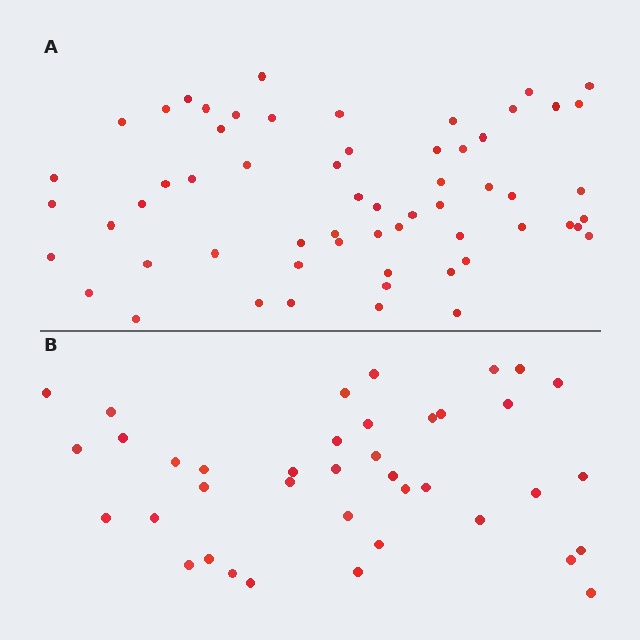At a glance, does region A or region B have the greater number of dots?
Region A (the top region) has more dots.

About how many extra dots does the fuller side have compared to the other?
Region A has approximately 20 more dots than region B.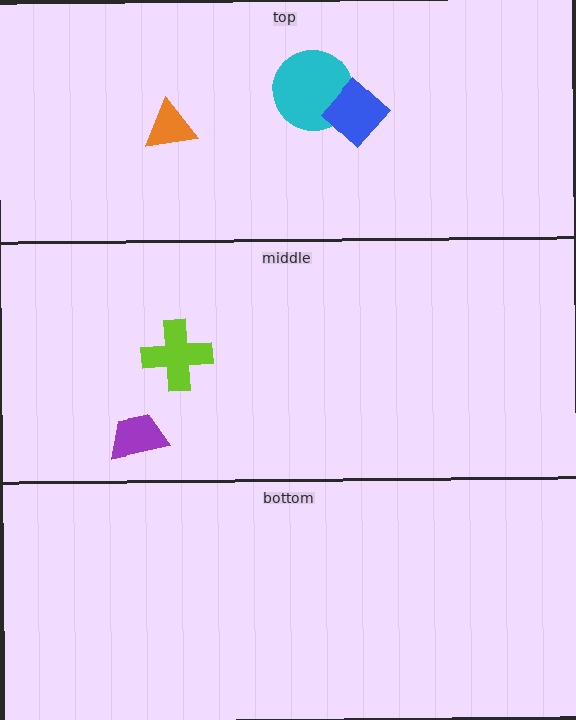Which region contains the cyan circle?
The top region.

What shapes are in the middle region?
The purple trapezoid, the lime cross.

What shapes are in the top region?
The orange triangle, the cyan circle, the blue diamond.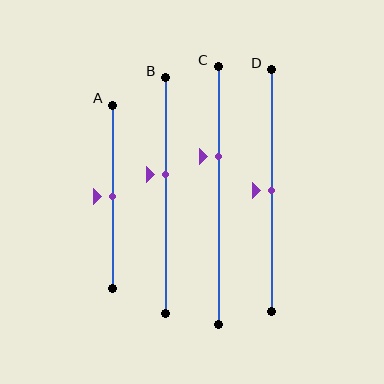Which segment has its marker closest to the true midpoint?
Segment A has its marker closest to the true midpoint.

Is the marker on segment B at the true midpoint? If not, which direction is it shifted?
No, the marker on segment B is shifted upward by about 9% of the segment length.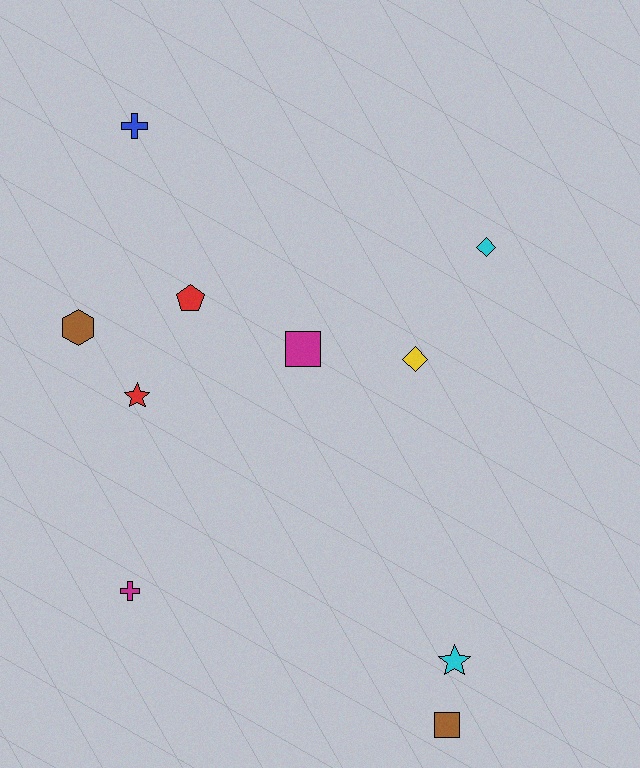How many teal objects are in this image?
There are no teal objects.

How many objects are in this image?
There are 10 objects.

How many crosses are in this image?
There are 2 crosses.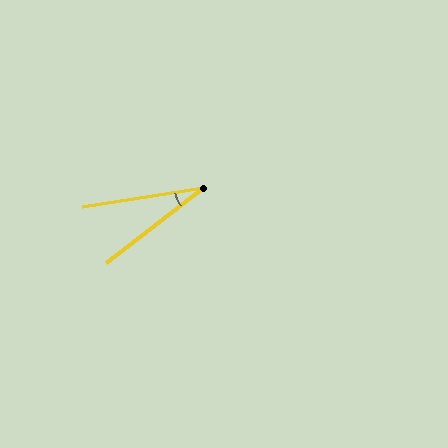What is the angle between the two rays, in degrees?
Approximately 29 degrees.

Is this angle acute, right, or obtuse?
It is acute.